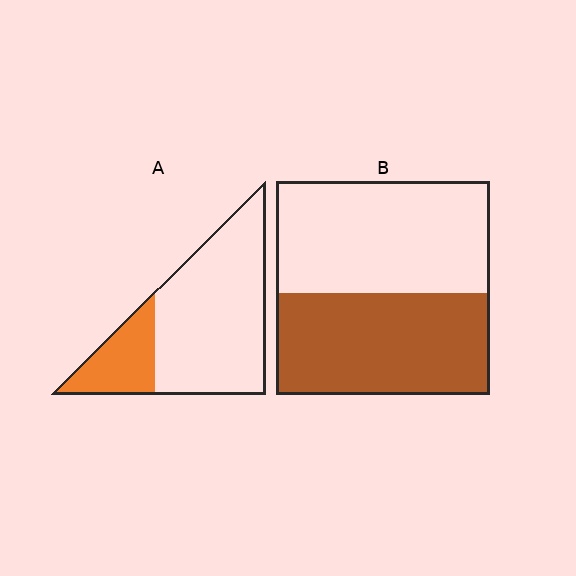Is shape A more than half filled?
No.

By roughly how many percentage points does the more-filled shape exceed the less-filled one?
By roughly 25 percentage points (B over A).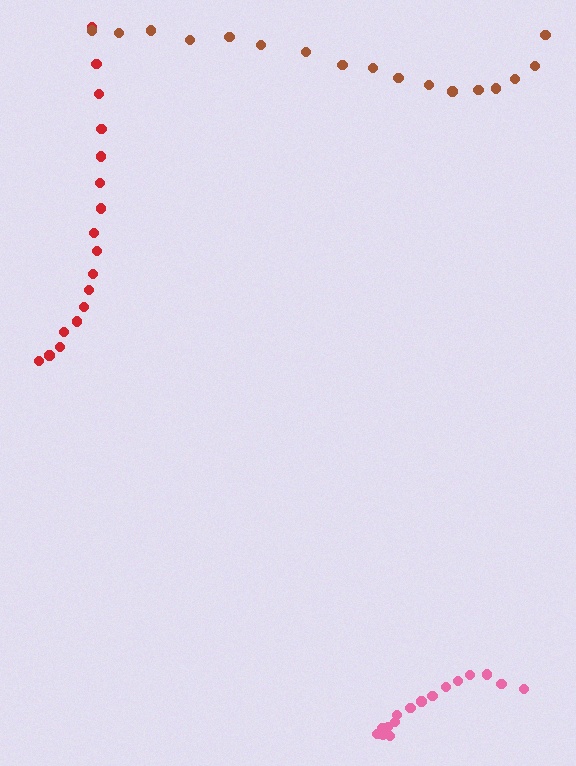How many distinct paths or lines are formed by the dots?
There are 3 distinct paths.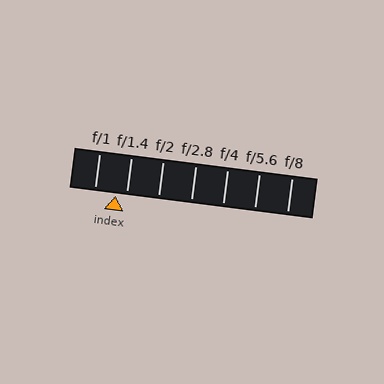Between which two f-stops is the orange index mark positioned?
The index mark is between f/1 and f/1.4.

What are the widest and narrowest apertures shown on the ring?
The widest aperture shown is f/1 and the narrowest is f/8.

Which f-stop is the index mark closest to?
The index mark is closest to f/1.4.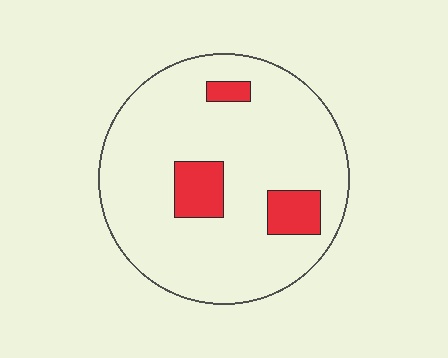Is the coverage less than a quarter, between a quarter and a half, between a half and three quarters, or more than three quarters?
Less than a quarter.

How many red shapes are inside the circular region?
3.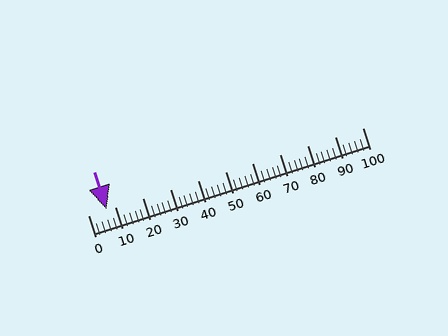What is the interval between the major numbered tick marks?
The major tick marks are spaced 10 units apart.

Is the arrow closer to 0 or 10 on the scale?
The arrow is closer to 10.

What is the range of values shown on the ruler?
The ruler shows values from 0 to 100.